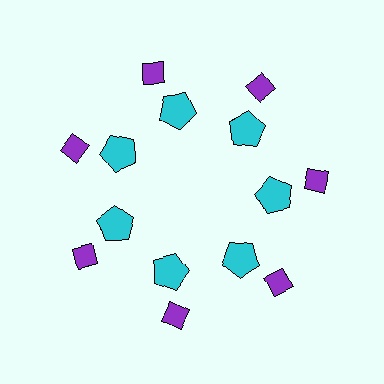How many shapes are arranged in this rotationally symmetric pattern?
There are 14 shapes, arranged in 7 groups of 2.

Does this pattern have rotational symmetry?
Yes, this pattern has 7-fold rotational symmetry. It looks the same after rotating 51 degrees around the center.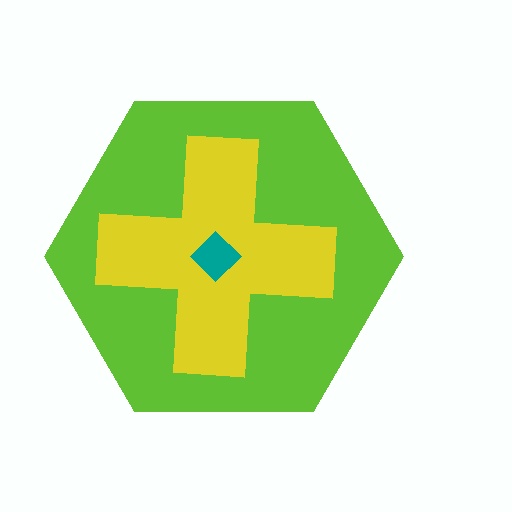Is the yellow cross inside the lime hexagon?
Yes.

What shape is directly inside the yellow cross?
The teal diamond.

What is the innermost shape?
The teal diamond.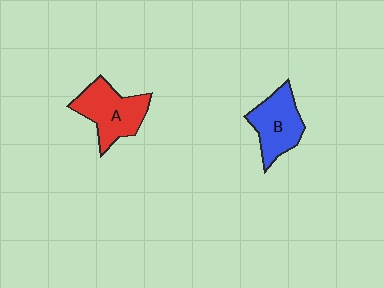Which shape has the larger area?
Shape A (red).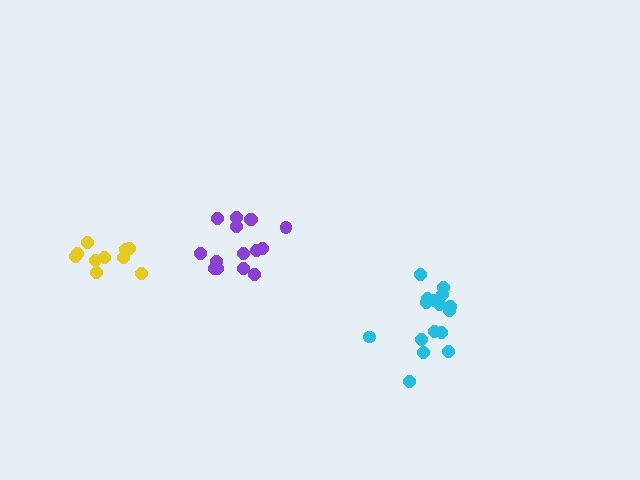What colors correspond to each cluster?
The clusters are colored: purple, cyan, yellow.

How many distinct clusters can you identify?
There are 3 distinct clusters.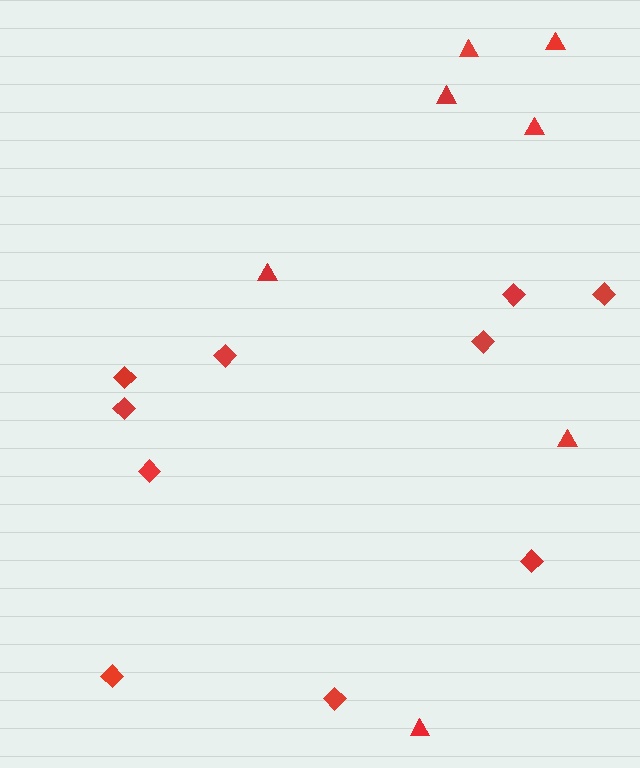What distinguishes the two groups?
There are 2 groups: one group of diamonds (10) and one group of triangles (7).